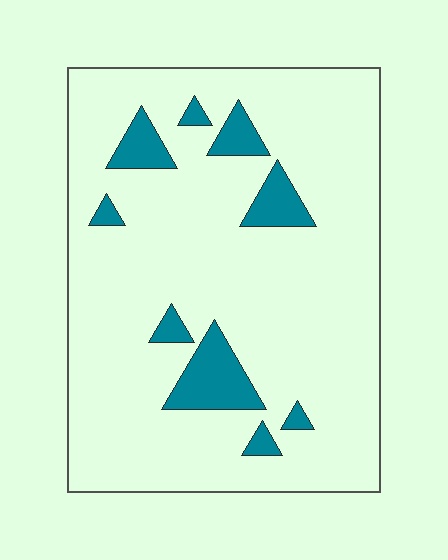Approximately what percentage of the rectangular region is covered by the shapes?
Approximately 10%.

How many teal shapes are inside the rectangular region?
9.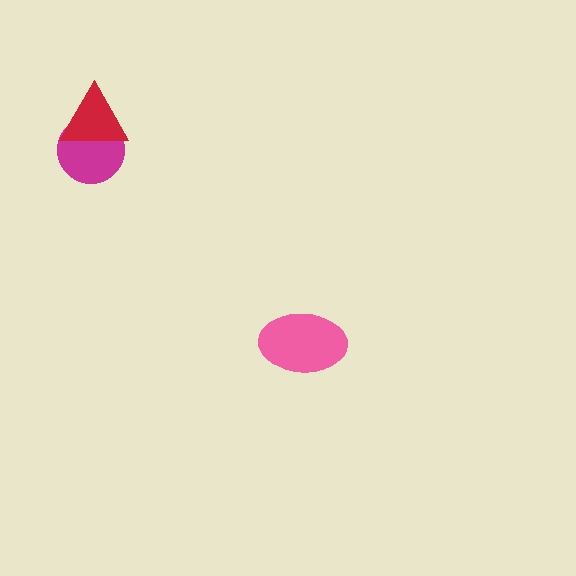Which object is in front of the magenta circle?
The red triangle is in front of the magenta circle.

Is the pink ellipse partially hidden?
No, no other shape covers it.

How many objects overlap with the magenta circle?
1 object overlaps with the magenta circle.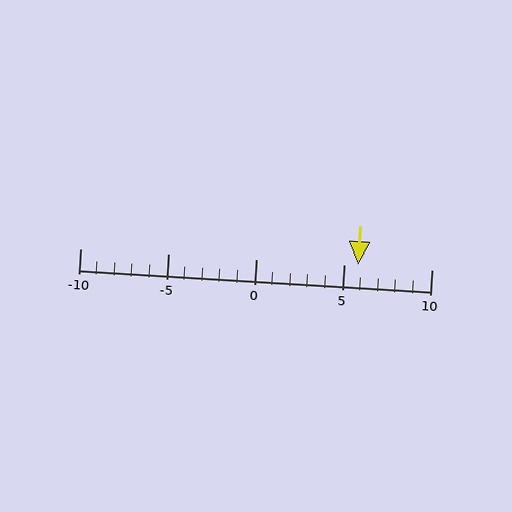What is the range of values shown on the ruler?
The ruler shows values from -10 to 10.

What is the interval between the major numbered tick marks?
The major tick marks are spaced 5 units apart.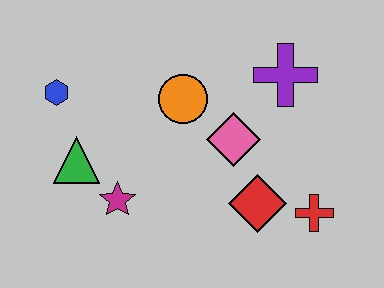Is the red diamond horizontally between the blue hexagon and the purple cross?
Yes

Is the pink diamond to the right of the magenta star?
Yes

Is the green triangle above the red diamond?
Yes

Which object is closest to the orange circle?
The pink diamond is closest to the orange circle.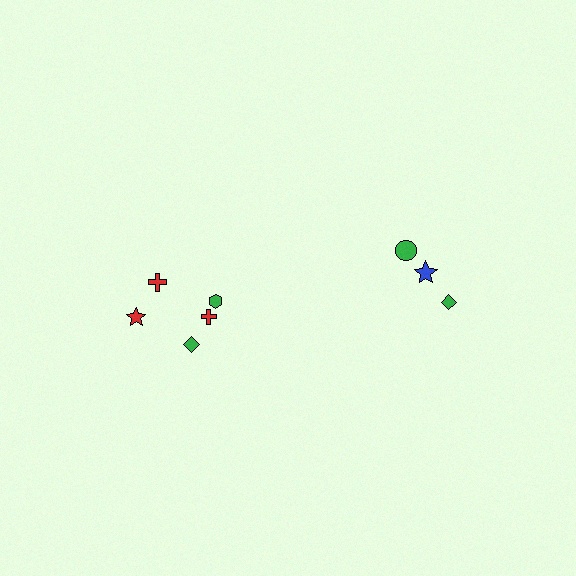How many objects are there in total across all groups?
There are 8 objects.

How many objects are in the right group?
There are 3 objects.